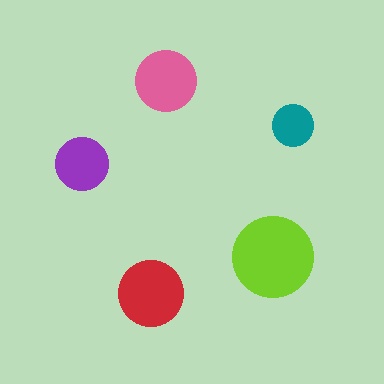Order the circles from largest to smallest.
the lime one, the red one, the pink one, the purple one, the teal one.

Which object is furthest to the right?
The teal circle is rightmost.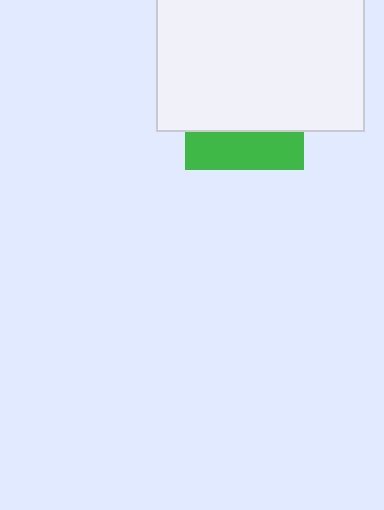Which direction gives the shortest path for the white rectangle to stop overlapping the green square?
Moving up gives the shortest separation.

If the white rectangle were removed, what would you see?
You would see the complete green square.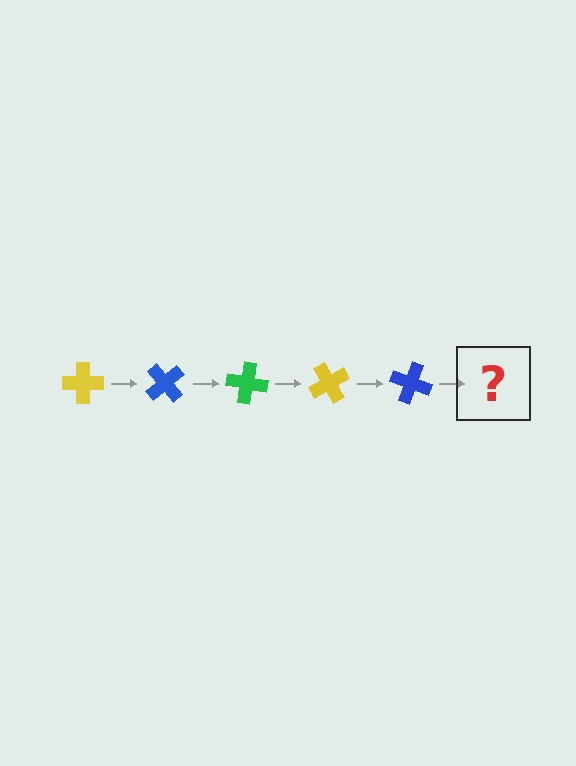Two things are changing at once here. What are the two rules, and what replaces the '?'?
The two rules are that it rotates 50 degrees each step and the color cycles through yellow, blue, and green. The '?' should be a green cross, rotated 250 degrees from the start.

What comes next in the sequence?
The next element should be a green cross, rotated 250 degrees from the start.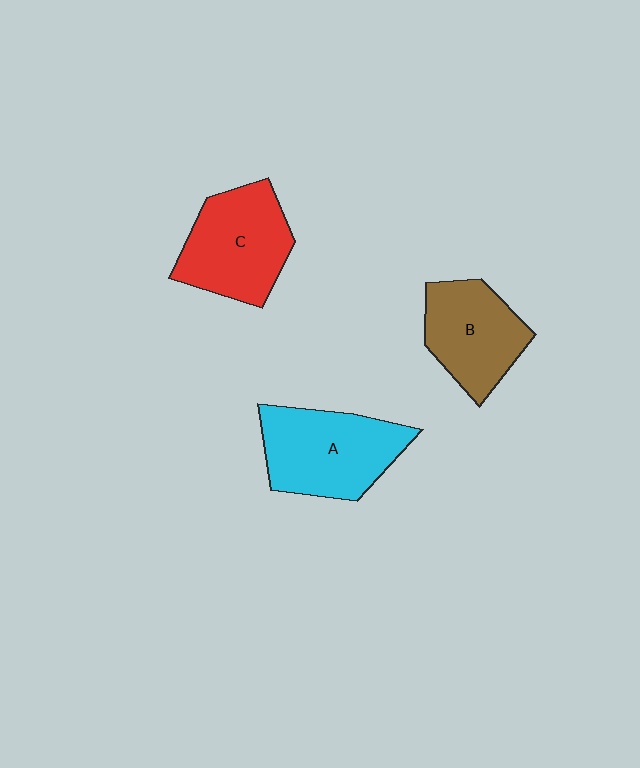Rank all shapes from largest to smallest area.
From largest to smallest: A (cyan), C (red), B (brown).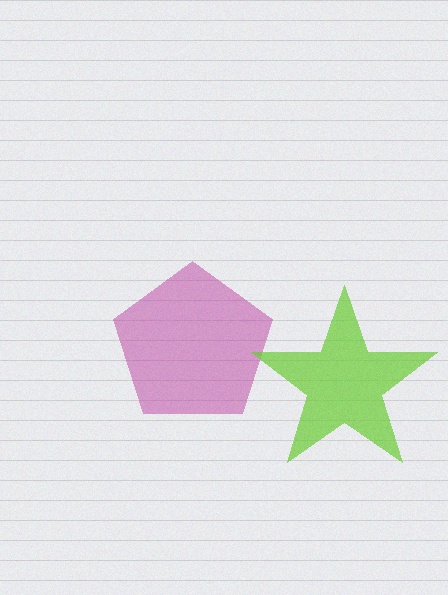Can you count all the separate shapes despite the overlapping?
Yes, there are 2 separate shapes.